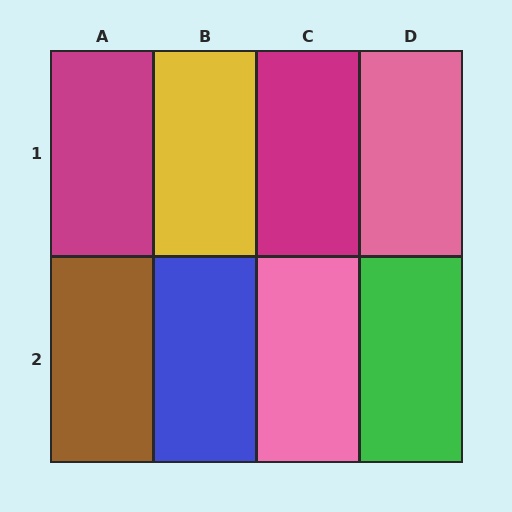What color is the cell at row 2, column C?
Pink.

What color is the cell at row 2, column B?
Blue.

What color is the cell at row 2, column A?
Brown.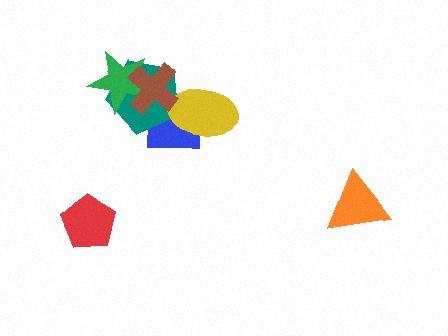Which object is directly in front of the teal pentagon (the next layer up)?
The green star is directly in front of the teal pentagon.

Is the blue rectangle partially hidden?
Yes, it is partially covered by another shape.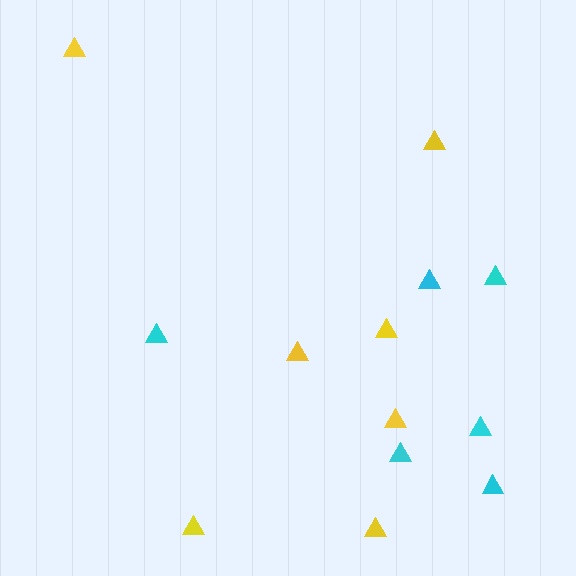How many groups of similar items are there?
There are 2 groups: one group of cyan triangles (6) and one group of yellow triangles (7).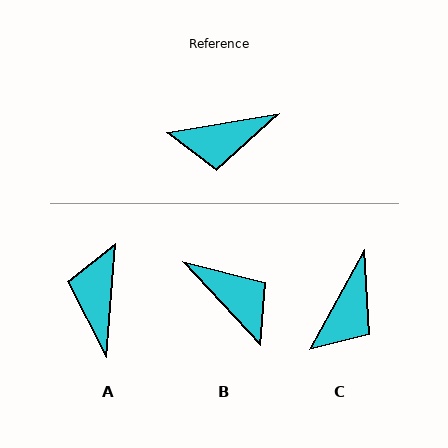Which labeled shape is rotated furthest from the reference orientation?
B, about 123 degrees away.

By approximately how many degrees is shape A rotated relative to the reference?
Approximately 104 degrees clockwise.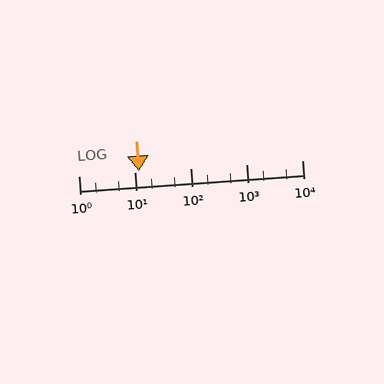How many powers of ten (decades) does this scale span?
The scale spans 4 decades, from 1 to 10000.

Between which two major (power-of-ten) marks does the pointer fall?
The pointer is between 10 and 100.